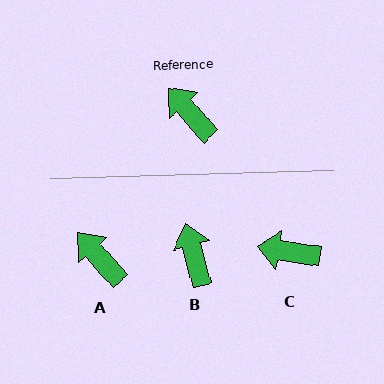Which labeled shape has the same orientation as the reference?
A.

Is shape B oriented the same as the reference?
No, it is off by about 26 degrees.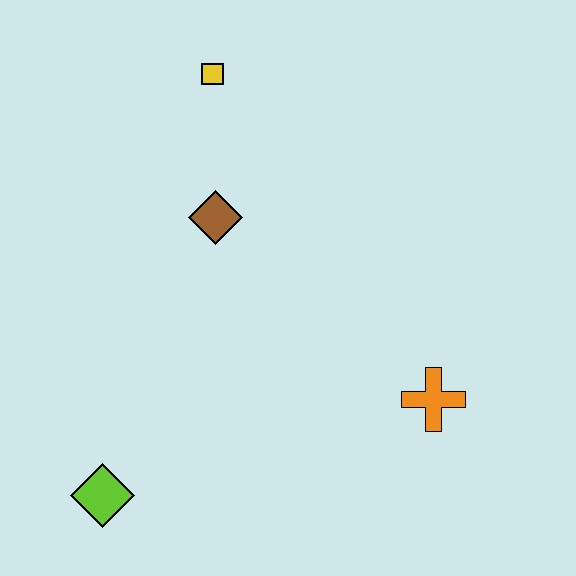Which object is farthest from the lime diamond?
The yellow square is farthest from the lime diamond.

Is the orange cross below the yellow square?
Yes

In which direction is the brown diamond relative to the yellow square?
The brown diamond is below the yellow square.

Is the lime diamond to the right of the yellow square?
No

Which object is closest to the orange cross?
The brown diamond is closest to the orange cross.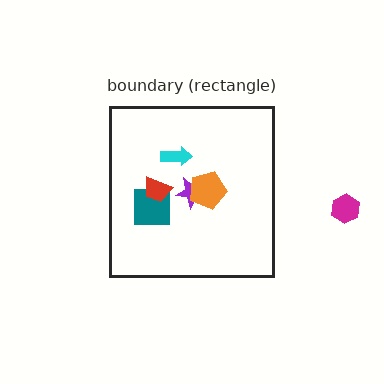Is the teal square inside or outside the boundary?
Inside.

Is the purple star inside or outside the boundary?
Inside.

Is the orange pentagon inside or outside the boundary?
Inside.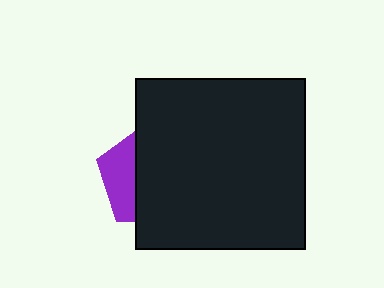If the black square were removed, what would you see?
You would see the complete purple pentagon.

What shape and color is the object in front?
The object in front is a black square.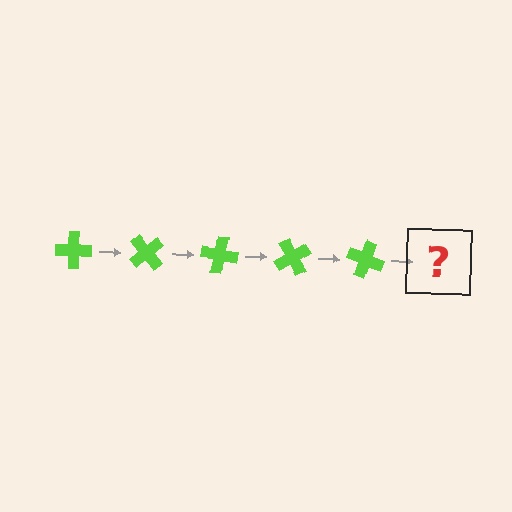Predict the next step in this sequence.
The next step is a lime cross rotated 250 degrees.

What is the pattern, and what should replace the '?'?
The pattern is that the cross rotates 50 degrees each step. The '?' should be a lime cross rotated 250 degrees.